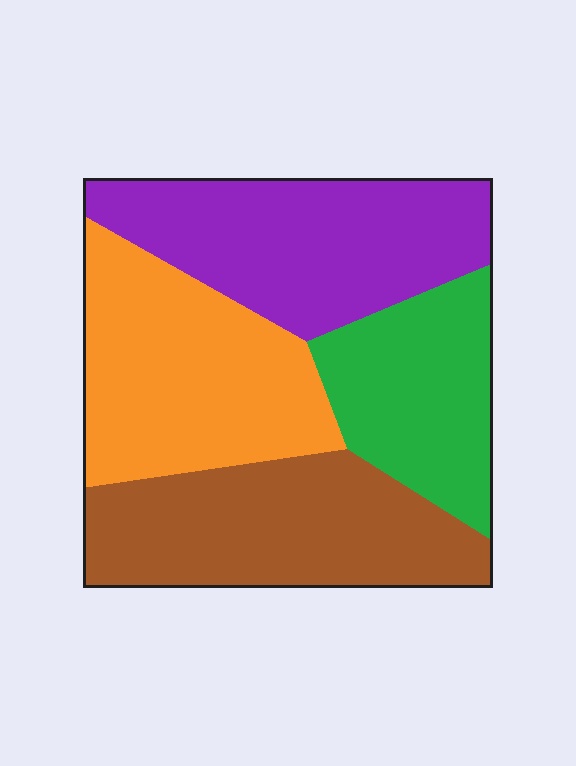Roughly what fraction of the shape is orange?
Orange takes up about one quarter (1/4) of the shape.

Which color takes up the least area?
Green, at roughly 20%.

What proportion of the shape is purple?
Purple covers 27% of the shape.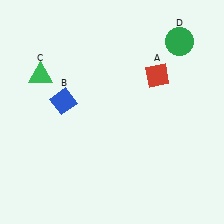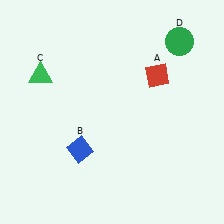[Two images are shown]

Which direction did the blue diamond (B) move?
The blue diamond (B) moved down.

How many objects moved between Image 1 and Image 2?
1 object moved between the two images.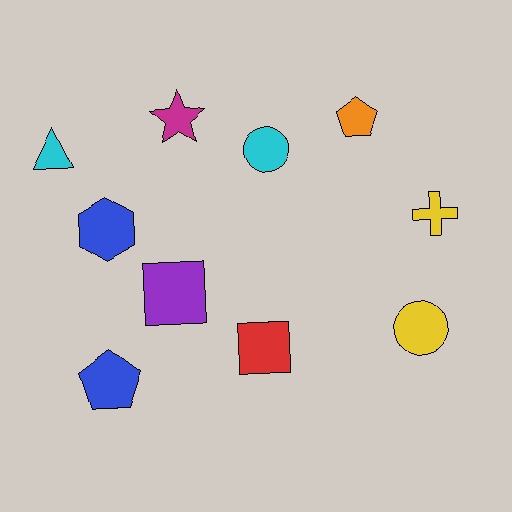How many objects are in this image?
There are 10 objects.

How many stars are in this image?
There is 1 star.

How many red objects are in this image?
There is 1 red object.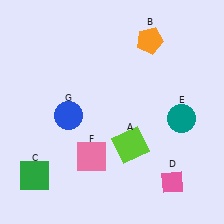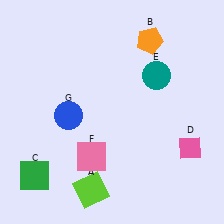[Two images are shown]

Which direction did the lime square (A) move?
The lime square (A) moved down.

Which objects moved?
The objects that moved are: the lime square (A), the pink diamond (D), the teal circle (E).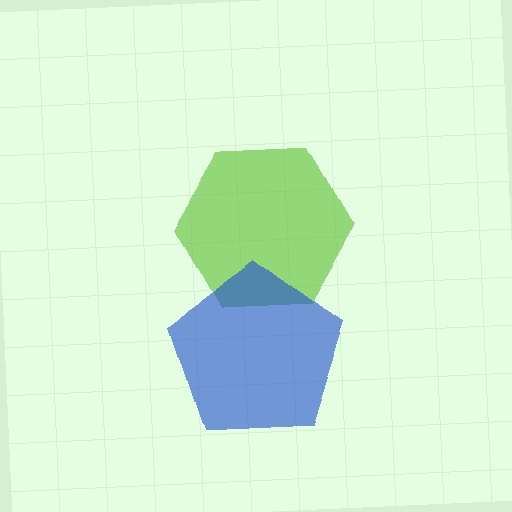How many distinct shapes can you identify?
There are 2 distinct shapes: a lime hexagon, a blue pentagon.